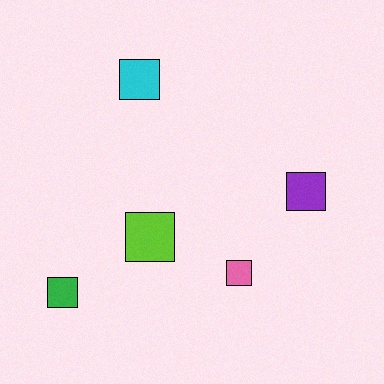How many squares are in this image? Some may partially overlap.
There are 5 squares.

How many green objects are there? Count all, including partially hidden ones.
There is 1 green object.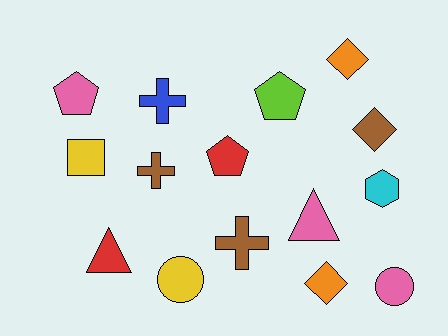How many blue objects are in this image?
There is 1 blue object.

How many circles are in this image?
There are 2 circles.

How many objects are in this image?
There are 15 objects.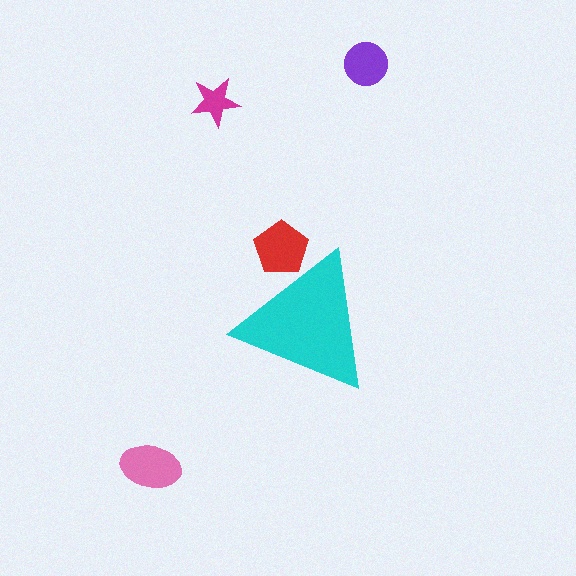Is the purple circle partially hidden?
No, the purple circle is fully visible.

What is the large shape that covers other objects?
A cyan triangle.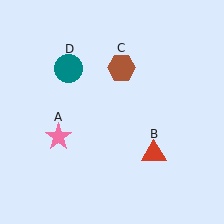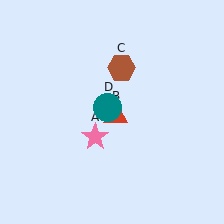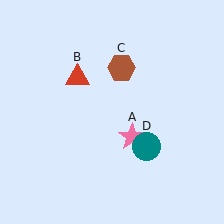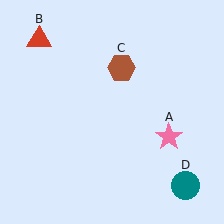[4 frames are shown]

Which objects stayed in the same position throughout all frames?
Brown hexagon (object C) remained stationary.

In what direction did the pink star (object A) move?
The pink star (object A) moved right.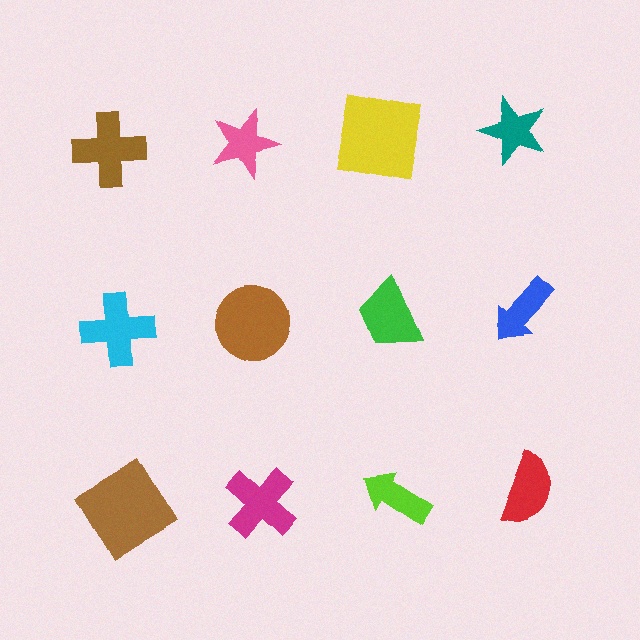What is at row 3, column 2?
A magenta cross.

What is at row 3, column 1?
A brown diamond.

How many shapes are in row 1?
4 shapes.